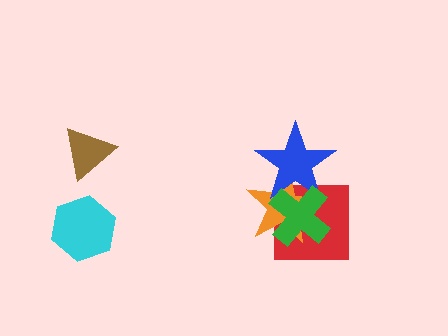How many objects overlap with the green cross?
3 objects overlap with the green cross.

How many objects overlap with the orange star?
3 objects overlap with the orange star.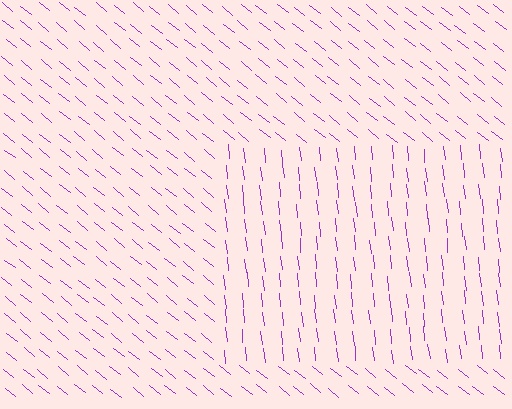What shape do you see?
I see a rectangle.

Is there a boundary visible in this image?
Yes, there is a texture boundary formed by a change in line orientation.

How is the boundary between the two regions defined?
The boundary is defined purely by a change in line orientation (approximately 45 degrees difference). All lines are the same color and thickness.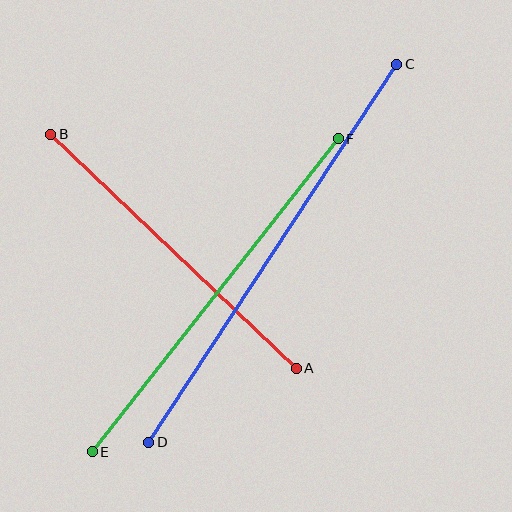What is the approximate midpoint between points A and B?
The midpoint is at approximately (173, 251) pixels.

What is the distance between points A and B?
The distance is approximately 339 pixels.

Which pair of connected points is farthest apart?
Points C and D are farthest apart.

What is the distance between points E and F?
The distance is approximately 398 pixels.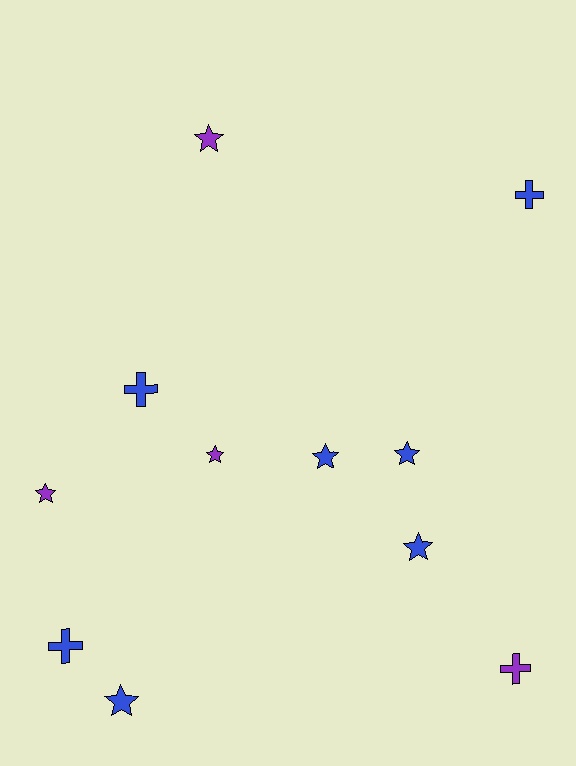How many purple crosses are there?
There is 1 purple cross.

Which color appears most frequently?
Blue, with 7 objects.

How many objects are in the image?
There are 11 objects.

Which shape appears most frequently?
Star, with 7 objects.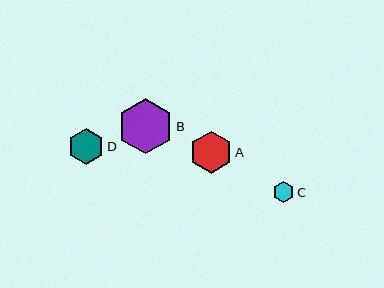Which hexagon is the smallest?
Hexagon C is the smallest with a size of approximately 21 pixels.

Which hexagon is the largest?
Hexagon B is the largest with a size of approximately 55 pixels.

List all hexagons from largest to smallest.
From largest to smallest: B, A, D, C.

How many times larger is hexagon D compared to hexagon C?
Hexagon D is approximately 1.7 times the size of hexagon C.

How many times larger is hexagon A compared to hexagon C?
Hexagon A is approximately 2.0 times the size of hexagon C.